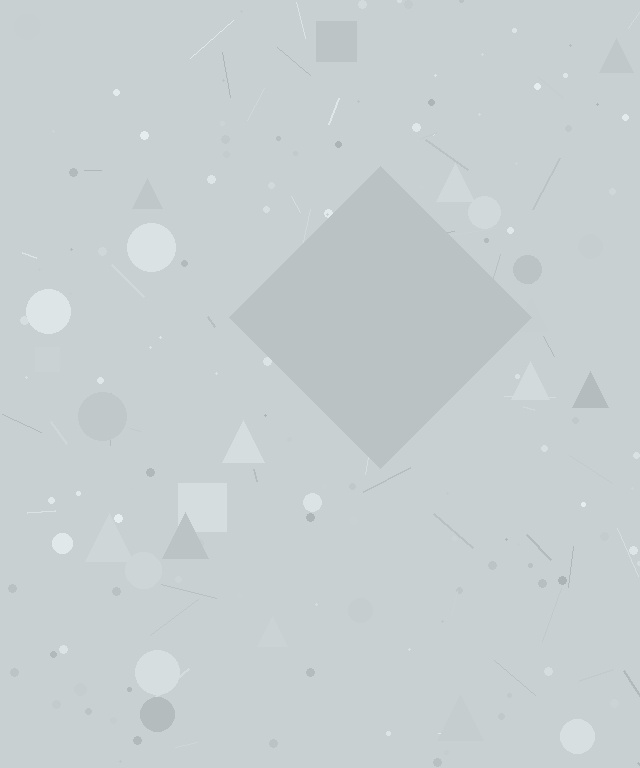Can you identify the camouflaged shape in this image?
The camouflaged shape is a diamond.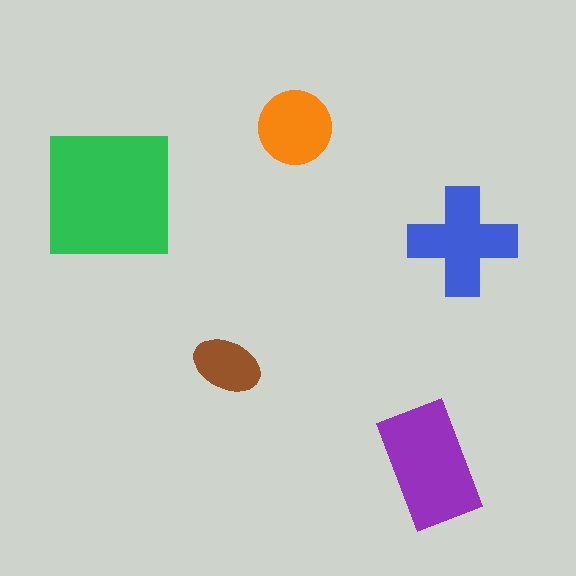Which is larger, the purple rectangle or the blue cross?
The purple rectangle.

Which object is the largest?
The green square.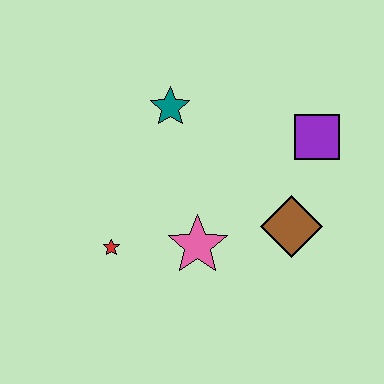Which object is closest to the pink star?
The red star is closest to the pink star.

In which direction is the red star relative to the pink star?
The red star is to the left of the pink star.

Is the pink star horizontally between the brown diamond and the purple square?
No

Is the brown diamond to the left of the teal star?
No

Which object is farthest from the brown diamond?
The red star is farthest from the brown diamond.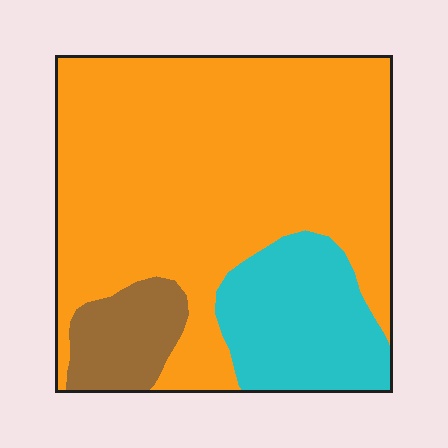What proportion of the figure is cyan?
Cyan covers about 20% of the figure.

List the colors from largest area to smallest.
From largest to smallest: orange, cyan, brown.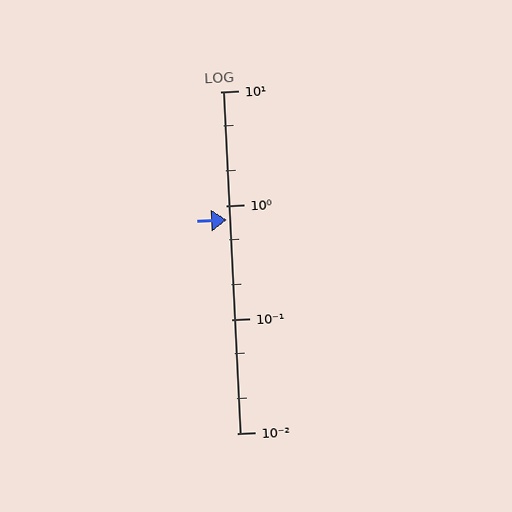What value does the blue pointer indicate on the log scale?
The pointer indicates approximately 0.75.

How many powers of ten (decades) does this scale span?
The scale spans 3 decades, from 0.01 to 10.